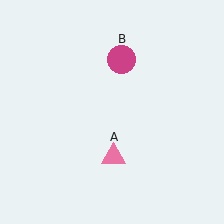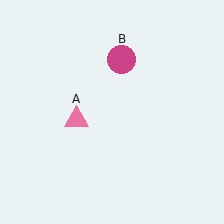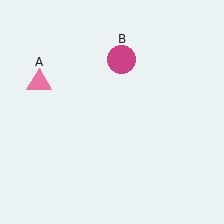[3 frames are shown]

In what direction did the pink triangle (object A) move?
The pink triangle (object A) moved up and to the left.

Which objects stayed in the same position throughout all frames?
Magenta circle (object B) remained stationary.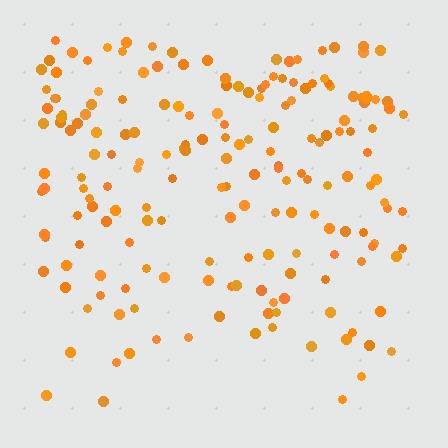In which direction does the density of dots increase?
From bottom to top, with the top side densest.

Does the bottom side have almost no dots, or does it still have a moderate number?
Still a moderate number, just noticeably fewer than the top.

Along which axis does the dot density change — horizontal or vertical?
Vertical.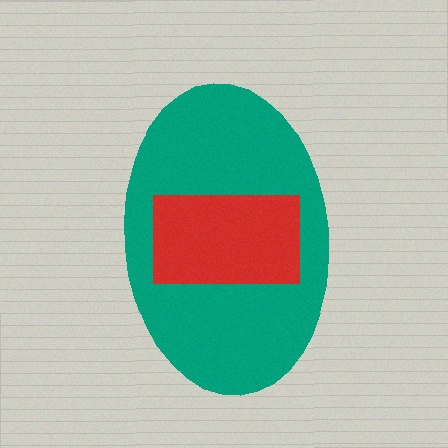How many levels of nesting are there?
2.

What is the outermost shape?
The teal ellipse.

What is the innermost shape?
The red rectangle.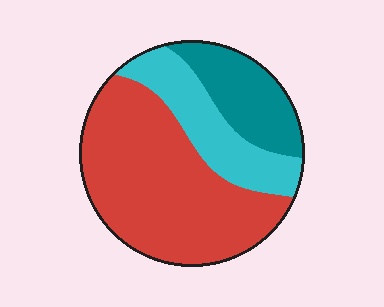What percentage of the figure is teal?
Teal takes up between a sixth and a third of the figure.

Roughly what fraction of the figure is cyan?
Cyan covers roughly 25% of the figure.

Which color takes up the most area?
Red, at roughly 60%.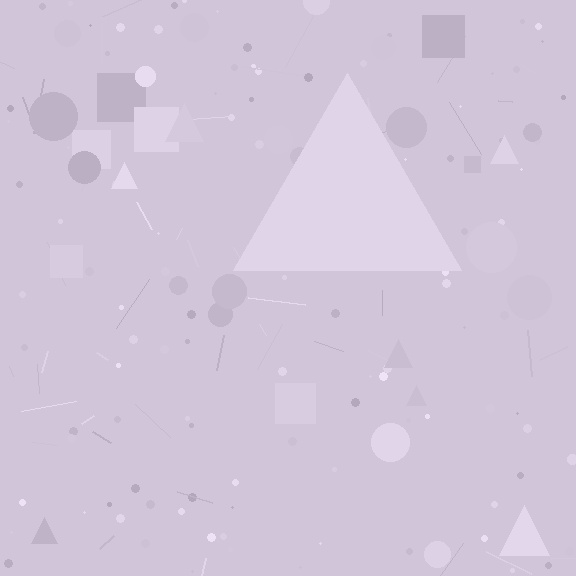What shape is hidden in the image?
A triangle is hidden in the image.